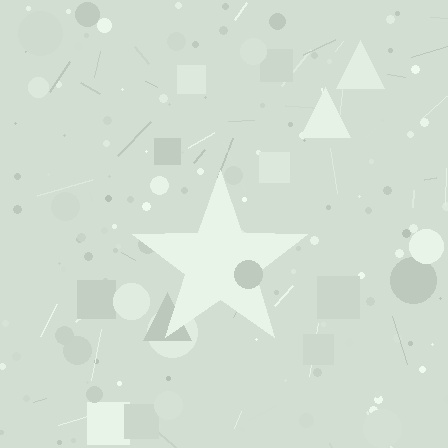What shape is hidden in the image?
A star is hidden in the image.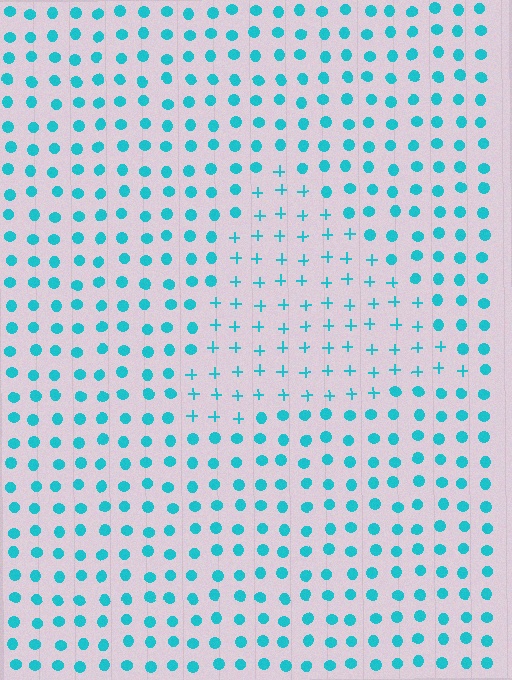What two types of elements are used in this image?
The image uses plus signs inside the triangle region and circles outside it.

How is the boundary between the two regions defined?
The boundary is defined by a change in element shape: plus signs inside vs. circles outside. All elements share the same color and spacing.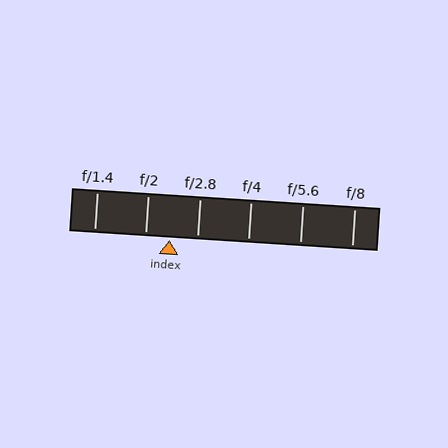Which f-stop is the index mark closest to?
The index mark is closest to f/2.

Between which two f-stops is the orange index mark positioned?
The index mark is between f/2 and f/2.8.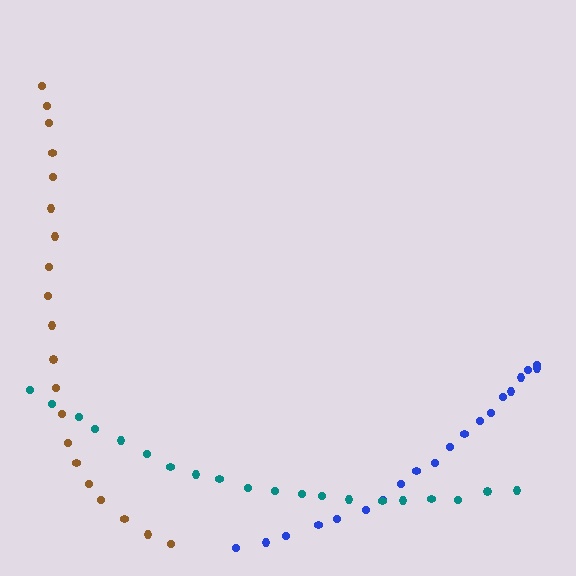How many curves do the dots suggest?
There are 3 distinct paths.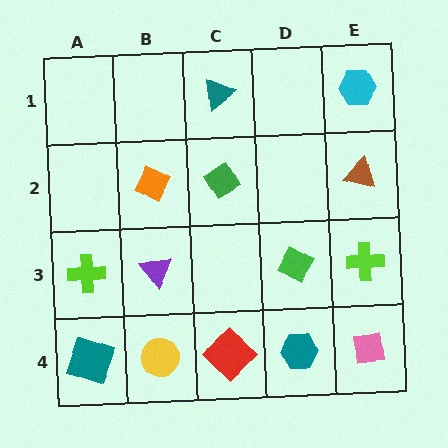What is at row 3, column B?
A purple triangle.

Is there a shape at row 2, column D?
No, that cell is empty.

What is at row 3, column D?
A green diamond.